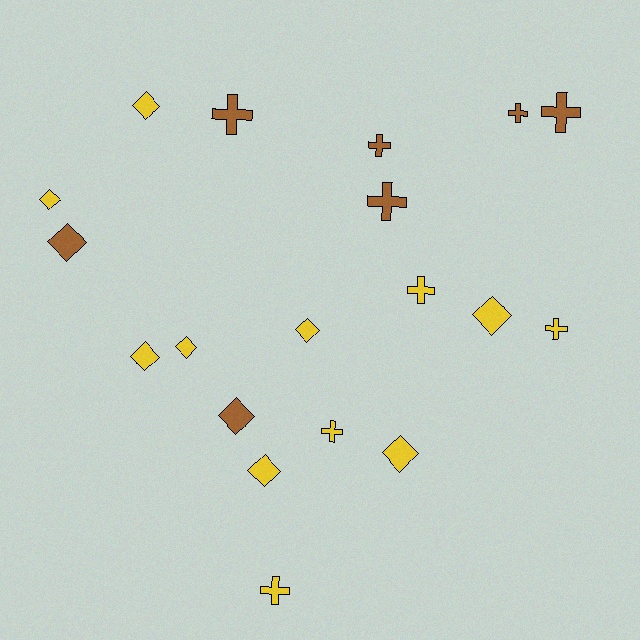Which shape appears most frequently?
Diamond, with 10 objects.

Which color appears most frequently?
Yellow, with 12 objects.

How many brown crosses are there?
There are 5 brown crosses.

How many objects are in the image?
There are 19 objects.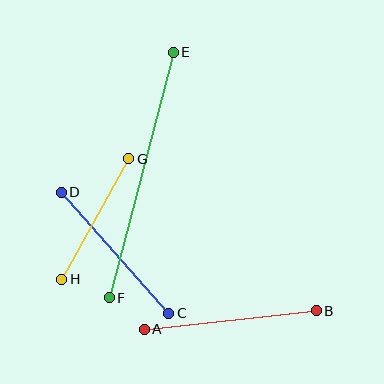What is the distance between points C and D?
The distance is approximately 162 pixels.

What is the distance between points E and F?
The distance is approximately 253 pixels.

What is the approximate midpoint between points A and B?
The midpoint is at approximately (230, 320) pixels.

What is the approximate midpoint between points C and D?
The midpoint is at approximately (115, 253) pixels.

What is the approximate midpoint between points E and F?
The midpoint is at approximately (141, 175) pixels.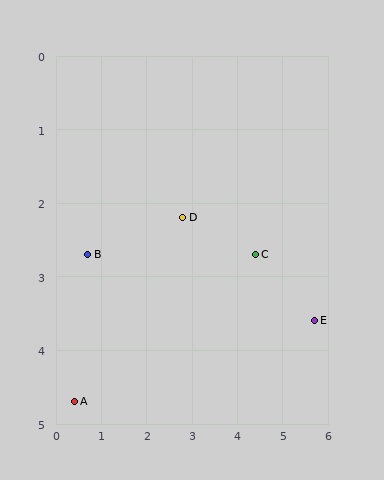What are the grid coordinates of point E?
Point E is at approximately (5.7, 3.6).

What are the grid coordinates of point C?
Point C is at approximately (4.4, 2.7).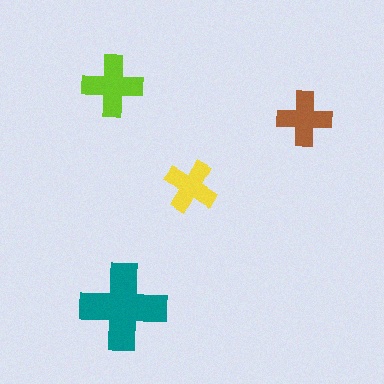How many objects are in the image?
There are 4 objects in the image.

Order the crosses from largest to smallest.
the teal one, the lime one, the brown one, the yellow one.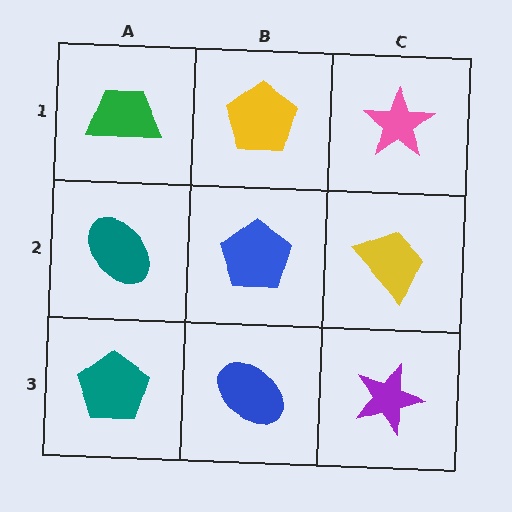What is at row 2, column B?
A blue pentagon.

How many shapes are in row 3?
3 shapes.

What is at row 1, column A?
A green trapezoid.